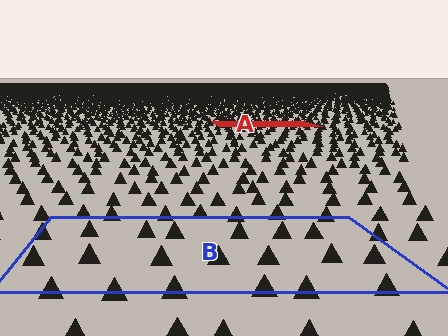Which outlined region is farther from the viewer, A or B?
Region A is farther from the viewer — the texture elements inside it appear smaller and more densely packed.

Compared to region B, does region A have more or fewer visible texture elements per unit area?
Region A has more texture elements per unit area — they are packed more densely because it is farther away.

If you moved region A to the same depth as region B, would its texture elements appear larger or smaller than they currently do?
They would appear larger. At a closer depth, the same texture elements are projected at a bigger on-screen size.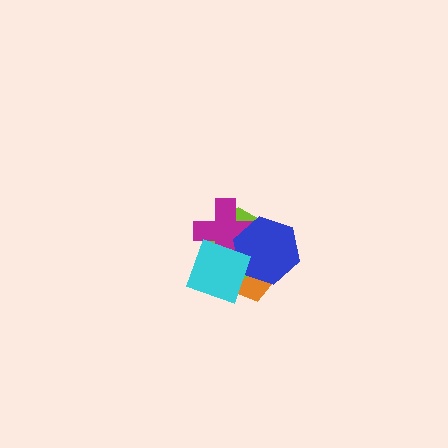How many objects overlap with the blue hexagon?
4 objects overlap with the blue hexagon.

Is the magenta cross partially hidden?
Yes, it is partially covered by another shape.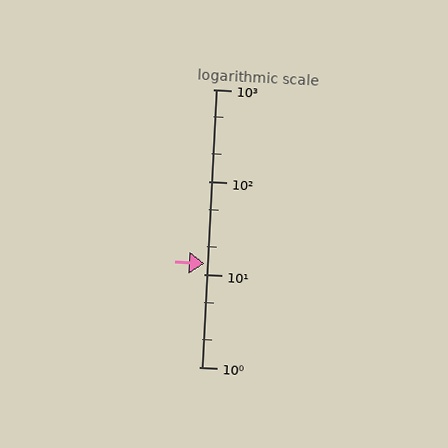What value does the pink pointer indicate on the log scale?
The pointer indicates approximately 13.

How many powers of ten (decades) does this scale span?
The scale spans 3 decades, from 1 to 1000.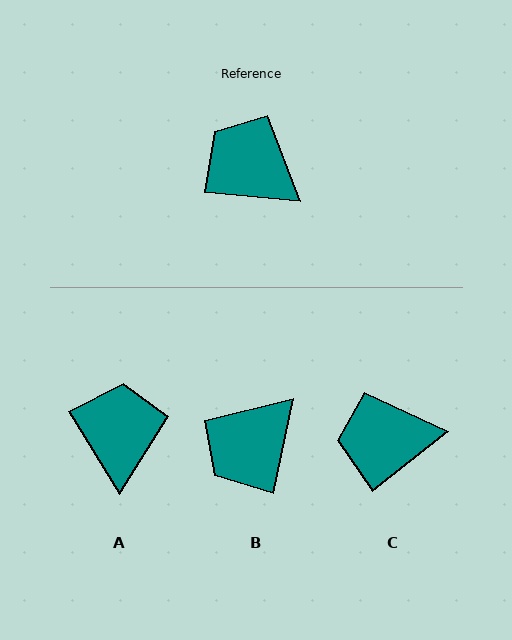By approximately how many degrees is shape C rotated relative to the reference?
Approximately 44 degrees counter-clockwise.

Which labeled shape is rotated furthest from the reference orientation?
B, about 83 degrees away.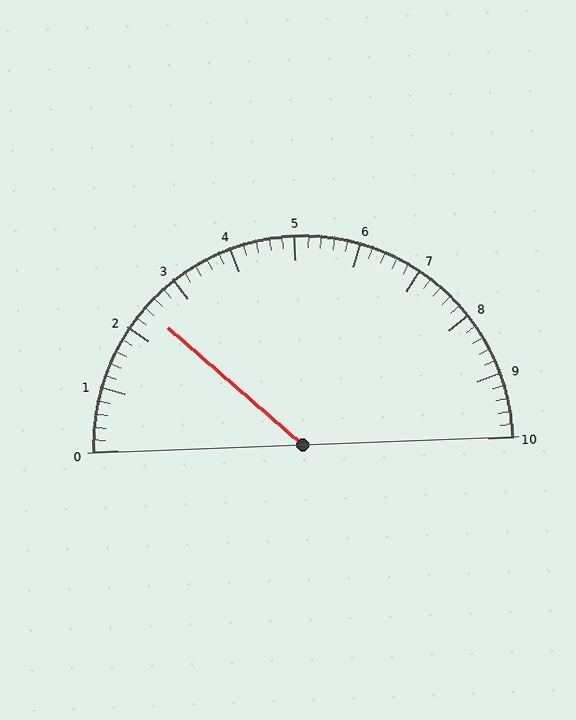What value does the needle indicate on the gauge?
The needle indicates approximately 2.4.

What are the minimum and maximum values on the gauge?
The gauge ranges from 0 to 10.